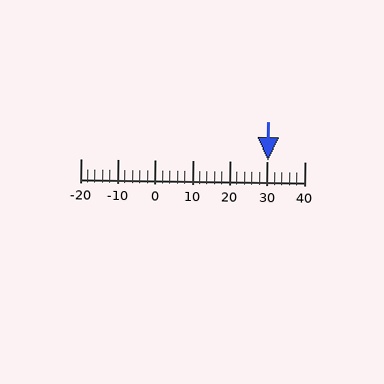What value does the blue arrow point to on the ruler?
The blue arrow points to approximately 30.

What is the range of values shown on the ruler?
The ruler shows values from -20 to 40.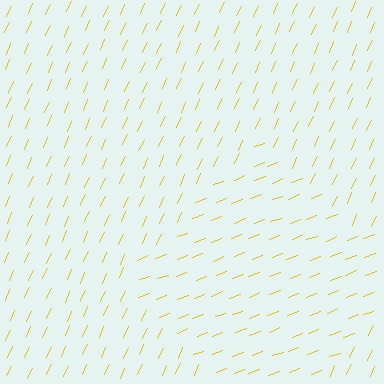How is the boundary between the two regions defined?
The boundary is defined purely by a change in line orientation (approximately 45 degrees difference). All lines are the same color and thickness.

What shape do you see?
I see a diamond.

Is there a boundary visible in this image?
Yes, there is a texture boundary formed by a change in line orientation.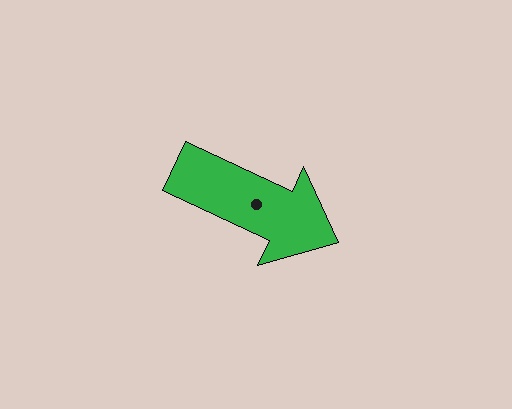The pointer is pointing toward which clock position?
Roughly 4 o'clock.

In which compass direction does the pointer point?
Southeast.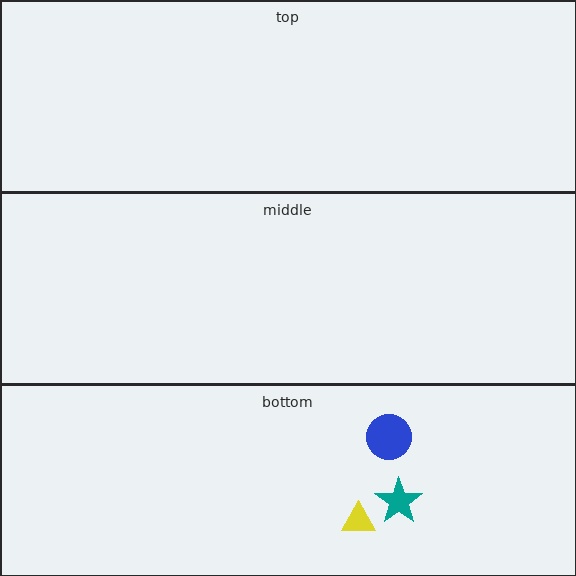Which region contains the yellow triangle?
The bottom region.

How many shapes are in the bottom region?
3.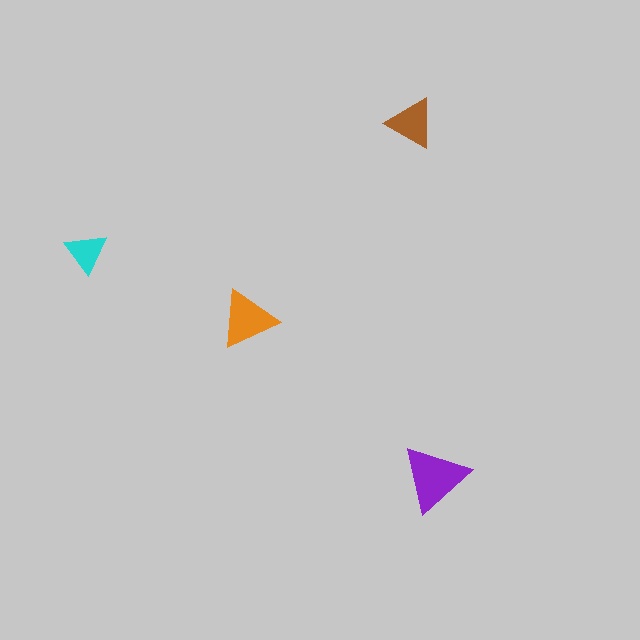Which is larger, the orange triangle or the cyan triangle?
The orange one.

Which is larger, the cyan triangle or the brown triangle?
The brown one.